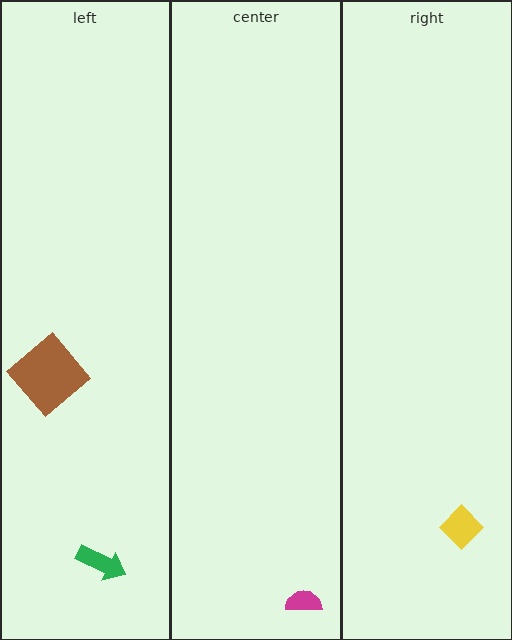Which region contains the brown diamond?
The left region.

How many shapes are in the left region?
2.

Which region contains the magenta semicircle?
The center region.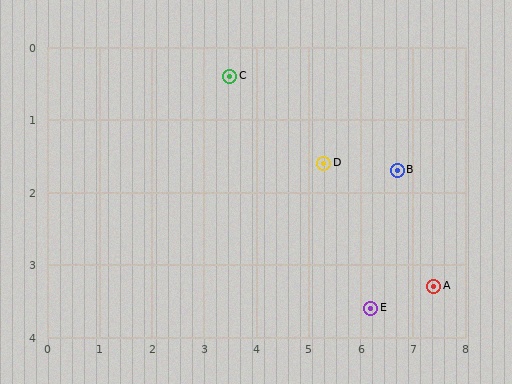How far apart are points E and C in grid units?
Points E and C are about 4.2 grid units apart.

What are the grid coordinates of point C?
Point C is at approximately (3.5, 0.4).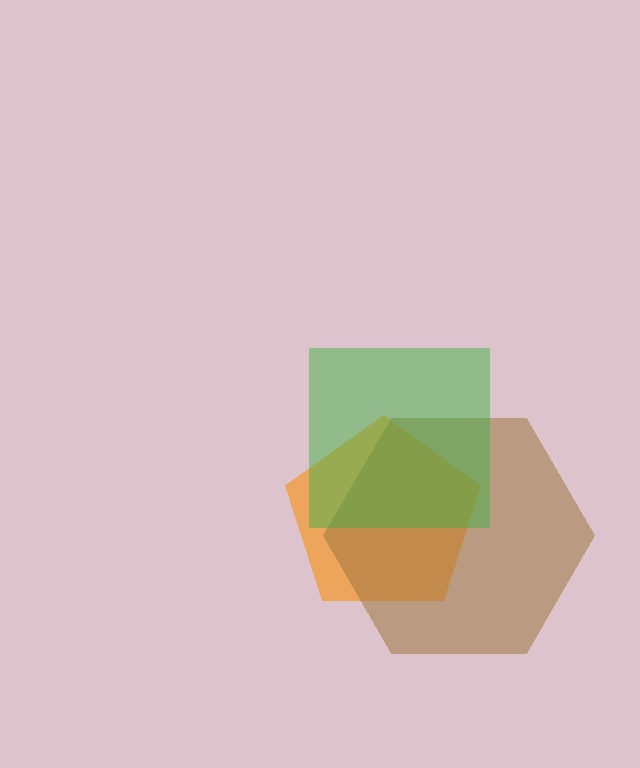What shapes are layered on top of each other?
The layered shapes are: an orange pentagon, a brown hexagon, a green square.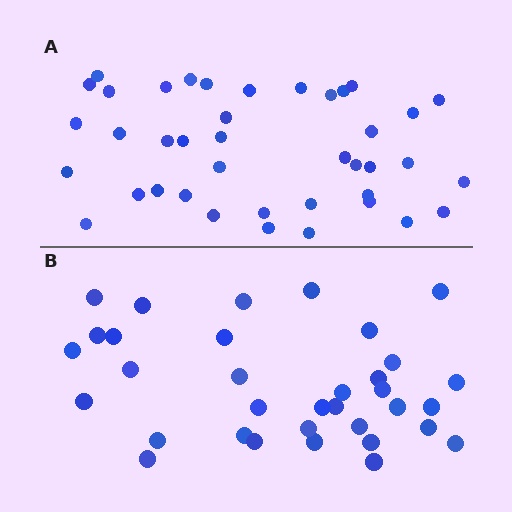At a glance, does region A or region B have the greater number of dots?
Region A (the top region) has more dots.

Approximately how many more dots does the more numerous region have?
Region A has about 6 more dots than region B.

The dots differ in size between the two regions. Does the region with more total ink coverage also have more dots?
No. Region B has more total ink coverage because its dots are larger, but region A actually contains more individual dots. Total area can be misleading — the number of items is what matters here.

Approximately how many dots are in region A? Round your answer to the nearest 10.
About 40 dots.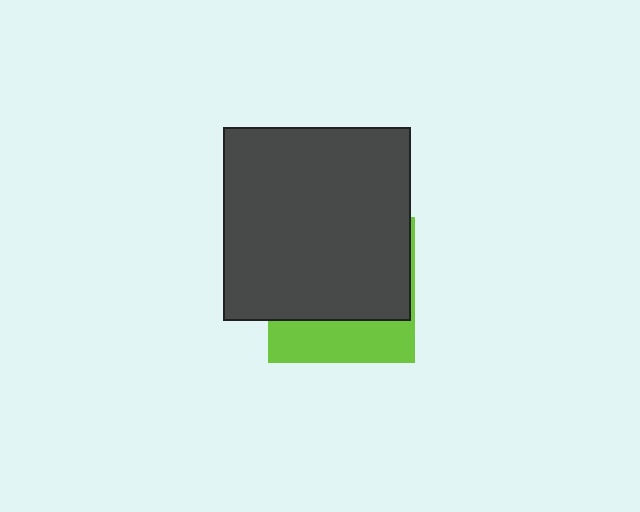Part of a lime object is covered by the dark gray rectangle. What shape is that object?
It is a square.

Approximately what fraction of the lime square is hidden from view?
Roughly 69% of the lime square is hidden behind the dark gray rectangle.